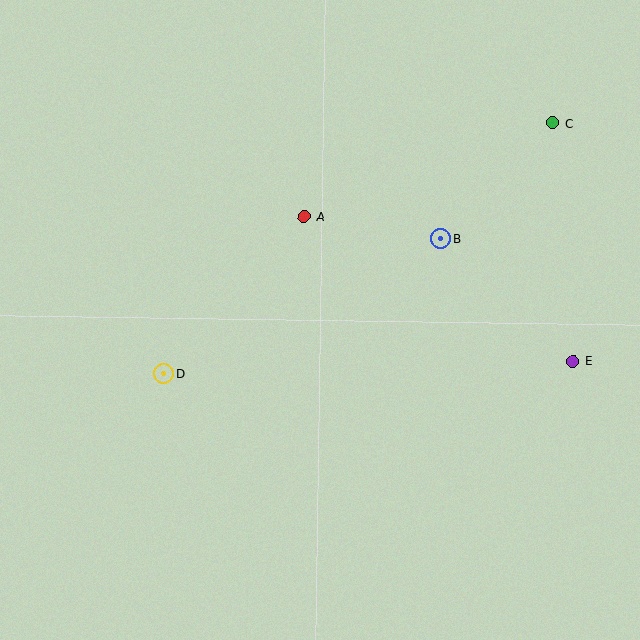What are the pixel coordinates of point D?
Point D is at (164, 373).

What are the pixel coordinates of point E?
Point E is at (573, 361).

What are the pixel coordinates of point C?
Point C is at (553, 123).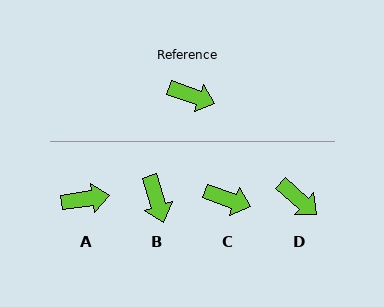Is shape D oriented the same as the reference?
No, it is off by about 22 degrees.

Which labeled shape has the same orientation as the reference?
C.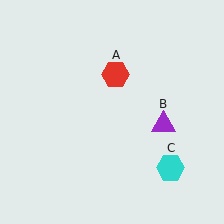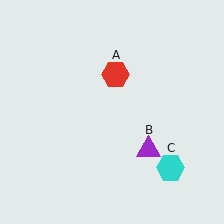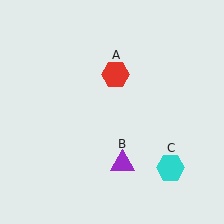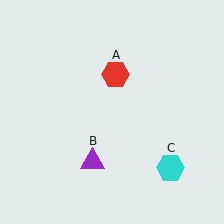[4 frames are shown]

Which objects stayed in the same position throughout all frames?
Red hexagon (object A) and cyan hexagon (object C) remained stationary.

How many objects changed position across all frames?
1 object changed position: purple triangle (object B).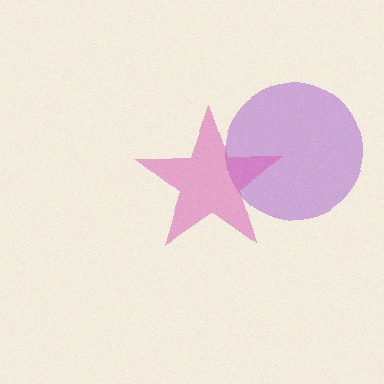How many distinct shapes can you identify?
There are 2 distinct shapes: a purple circle, a pink star.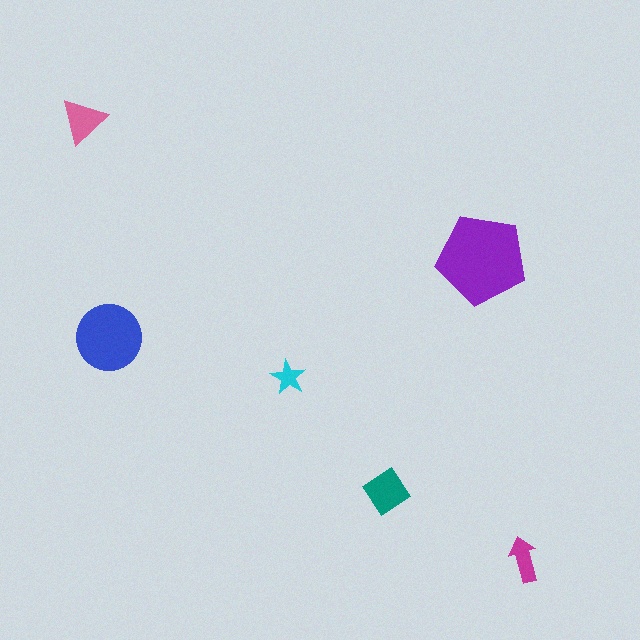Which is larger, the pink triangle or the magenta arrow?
The pink triangle.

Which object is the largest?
The purple pentagon.